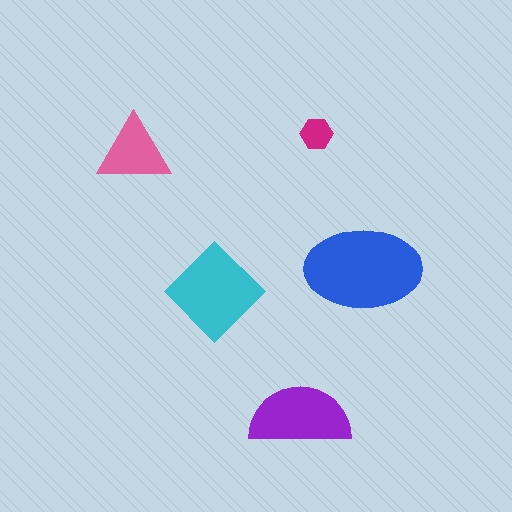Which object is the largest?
The blue ellipse.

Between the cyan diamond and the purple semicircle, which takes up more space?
The cyan diamond.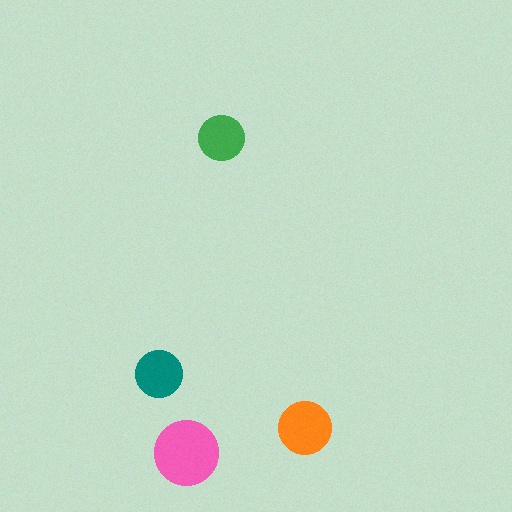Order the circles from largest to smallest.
the pink one, the orange one, the teal one, the green one.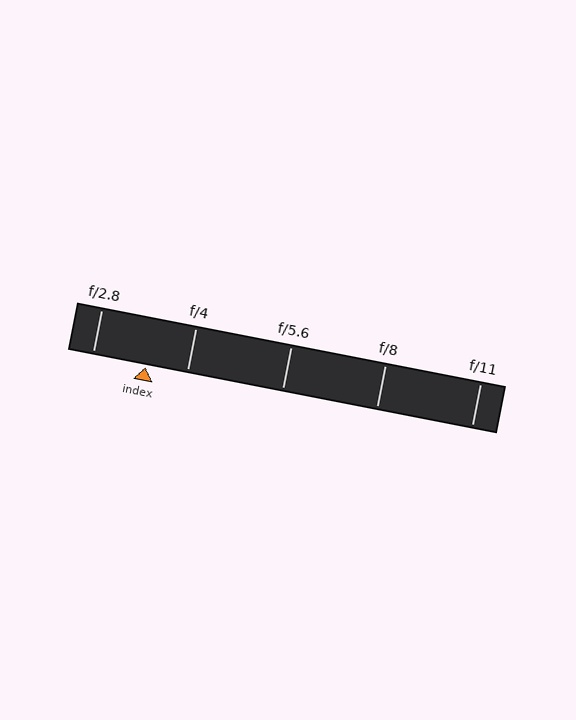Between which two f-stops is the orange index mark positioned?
The index mark is between f/2.8 and f/4.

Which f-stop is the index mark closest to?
The index mark is closest to f/4.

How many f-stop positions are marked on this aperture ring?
There are 5 f-stop positions marked.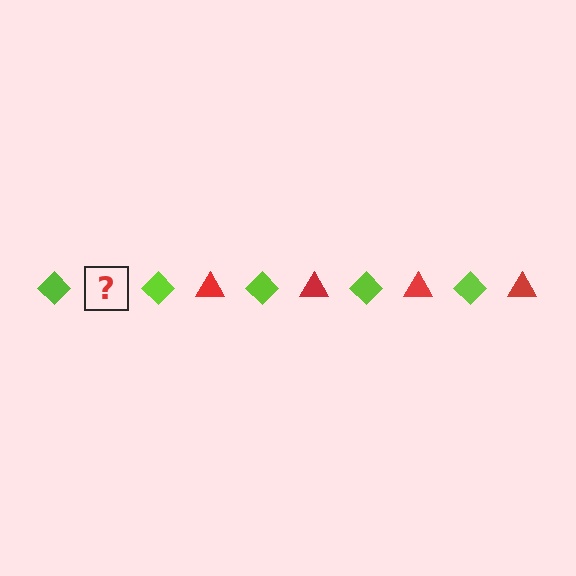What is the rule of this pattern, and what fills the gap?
The rule is that the pattern alternates between lime diamond and red triangle. The gap should be filled with a red triangle.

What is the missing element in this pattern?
The missing element is a red triangle.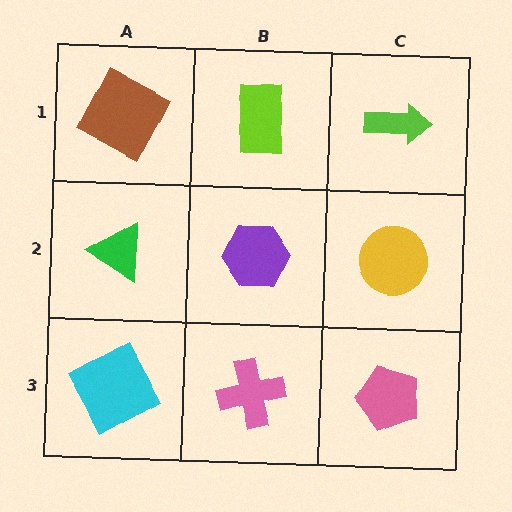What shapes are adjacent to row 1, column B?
A purple hexagon (row 2, column B), a brown square (row 1, column A), a lime arrow (row 1, column C).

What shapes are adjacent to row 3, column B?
A purple hexagon (row 2, column B), a cyan square (row 3, column A), a pink pentagon (row 3, column C).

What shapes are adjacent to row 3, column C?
A yellow circle (row 2, column C), a pink cross (row 3, column B).